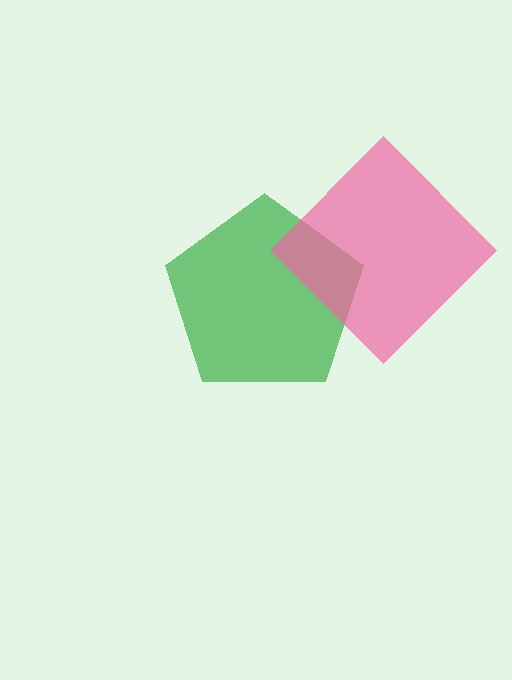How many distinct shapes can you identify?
There are 2 distinct shapes: a green pentagon, a pink diamond.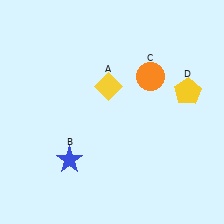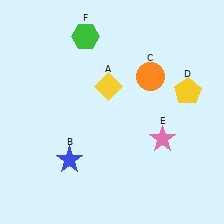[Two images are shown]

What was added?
A pink star (E), a green hexagon (F) were added in Image 2.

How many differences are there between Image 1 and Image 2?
There are 2 differences between the two images.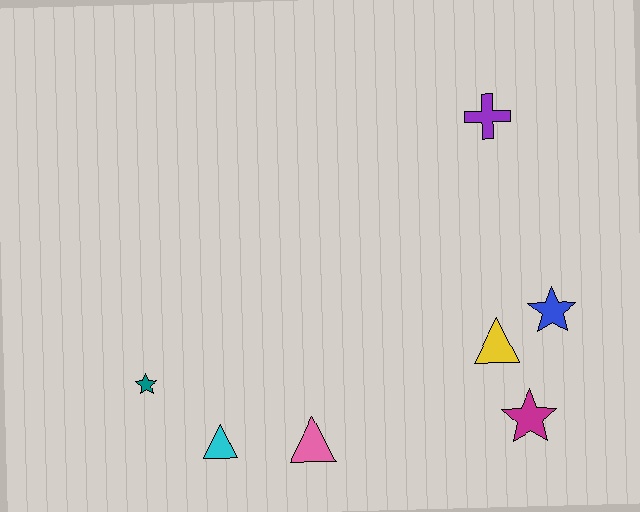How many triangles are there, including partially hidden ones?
There are 3 triangles.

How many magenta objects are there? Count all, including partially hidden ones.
There is 1 magenta object.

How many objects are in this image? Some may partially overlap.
There are 7 objects.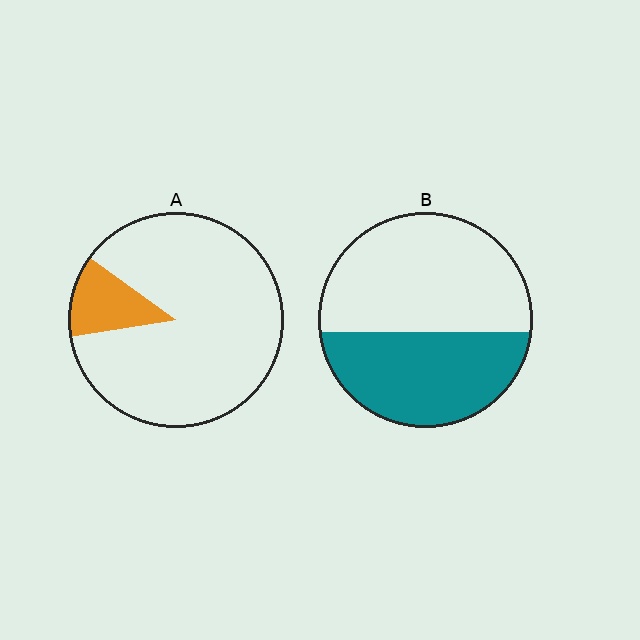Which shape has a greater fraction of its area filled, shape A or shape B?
Shape B.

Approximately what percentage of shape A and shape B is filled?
A is approximately 15% and B is approximately 45%.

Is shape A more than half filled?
No.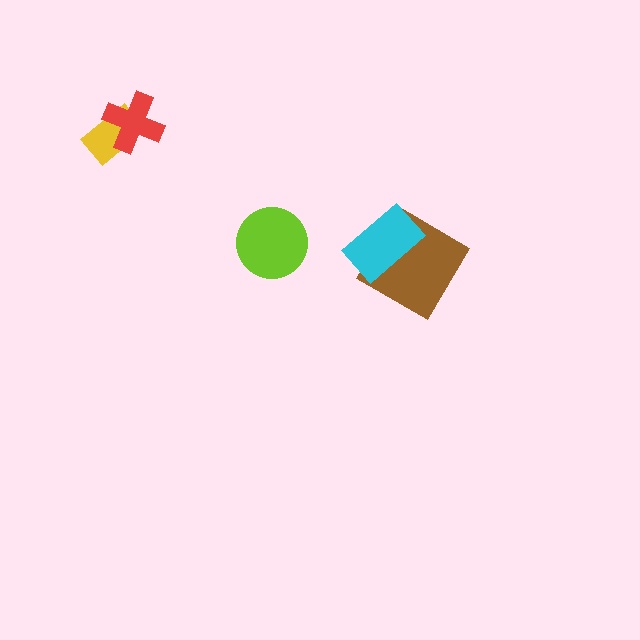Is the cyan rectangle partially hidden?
No, no other shape covers it.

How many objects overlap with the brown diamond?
1 object overlaps with the brown diamond.